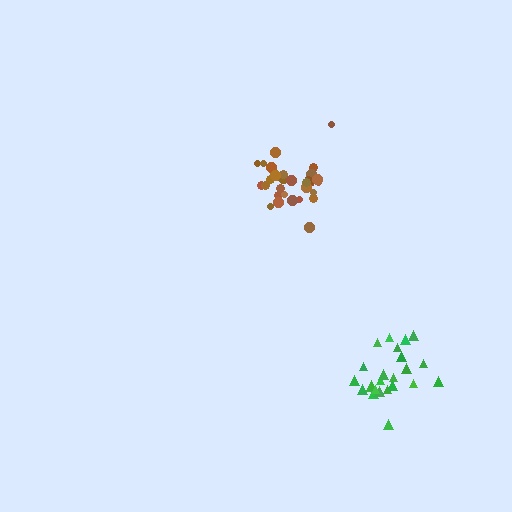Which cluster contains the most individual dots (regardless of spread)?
Brown (30).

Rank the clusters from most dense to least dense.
brown, green.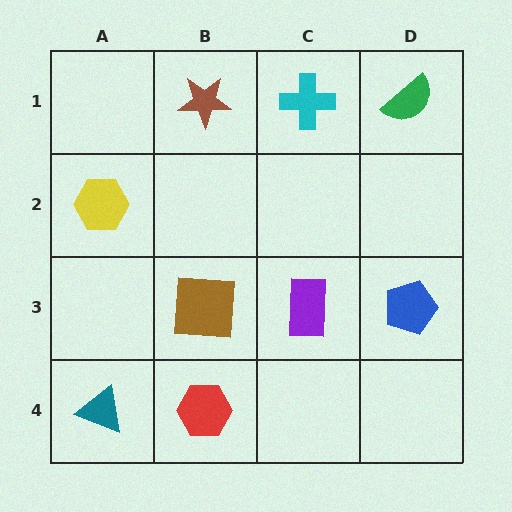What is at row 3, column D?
A blue pentagon.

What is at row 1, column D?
A green semicircle.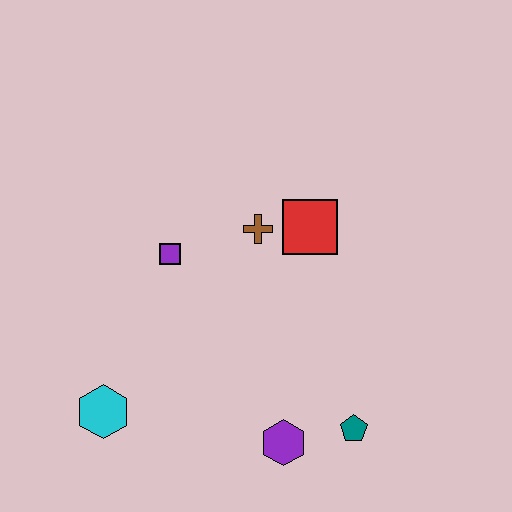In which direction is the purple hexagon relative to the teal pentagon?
The purple hexagon is to the left of the teal pentagon.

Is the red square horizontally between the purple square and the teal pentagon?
Yes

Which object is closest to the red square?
The brown cross is closest to the red square.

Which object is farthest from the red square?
The cyan hexagon is farthest from the red square.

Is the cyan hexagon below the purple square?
Yes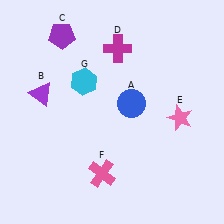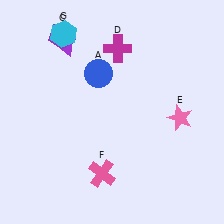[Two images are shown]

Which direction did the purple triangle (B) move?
The purple triangle (B) moved up.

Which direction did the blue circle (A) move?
The blue circle (A) moved left.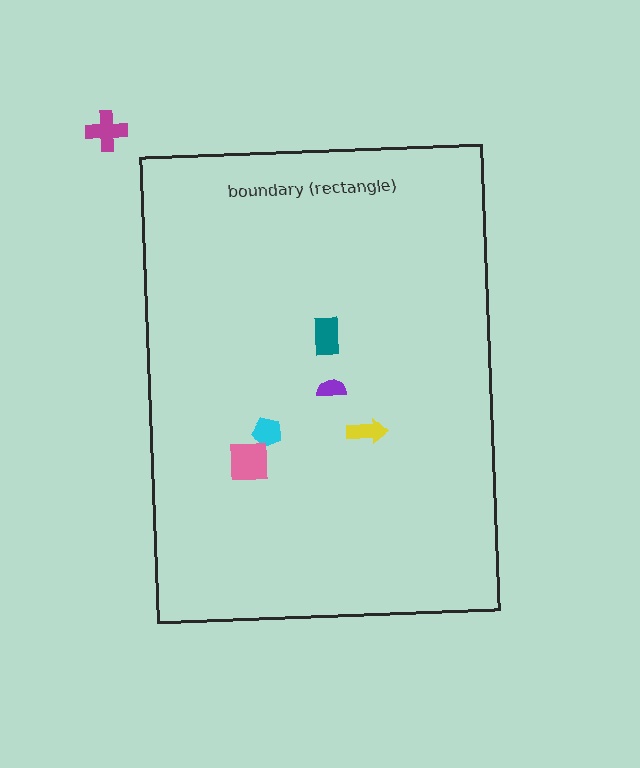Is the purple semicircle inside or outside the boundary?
Inside.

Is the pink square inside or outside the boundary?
Inside.